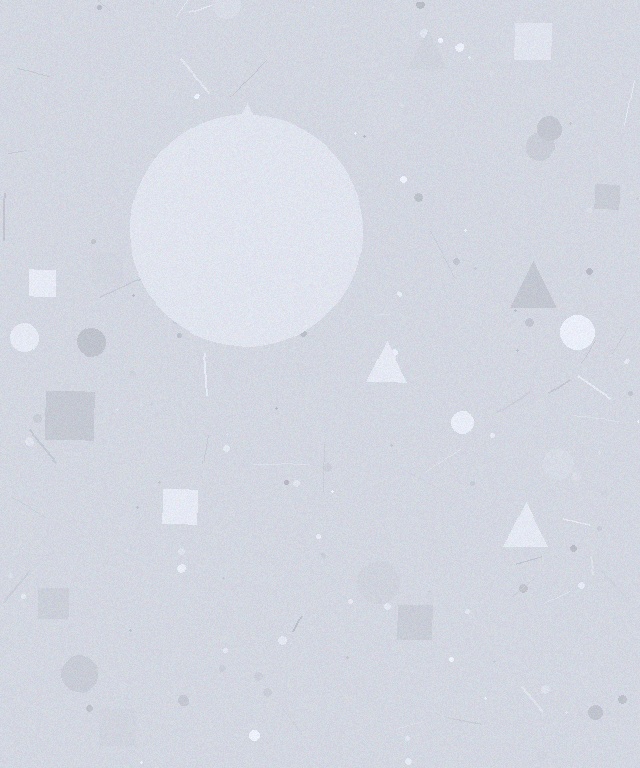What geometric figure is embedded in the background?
A circle is embedded in the background.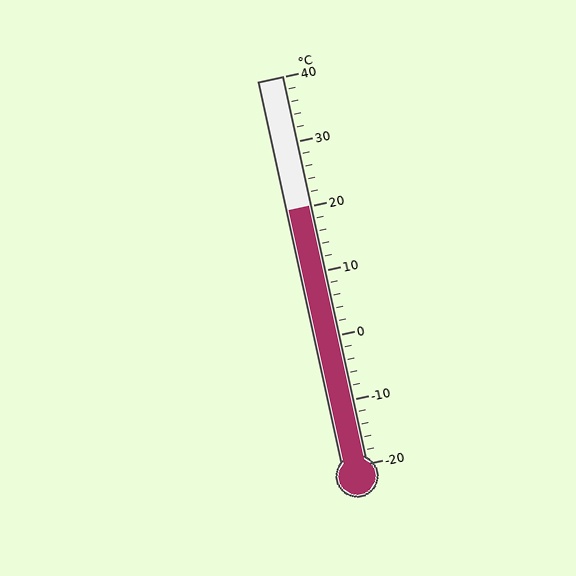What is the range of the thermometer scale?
The thermometer scale ranges from -20°C to 40°C.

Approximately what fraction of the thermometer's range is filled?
The thermometer is filled to approximately 65% of its range.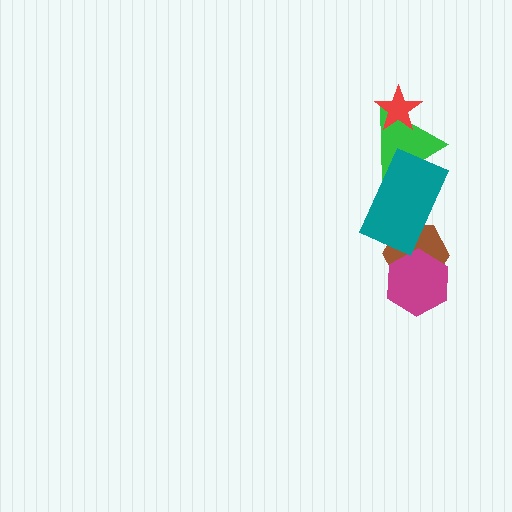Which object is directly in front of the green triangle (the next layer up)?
The red star is directly in front of the green triangle.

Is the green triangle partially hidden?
Yes, it is partially covered by another shape.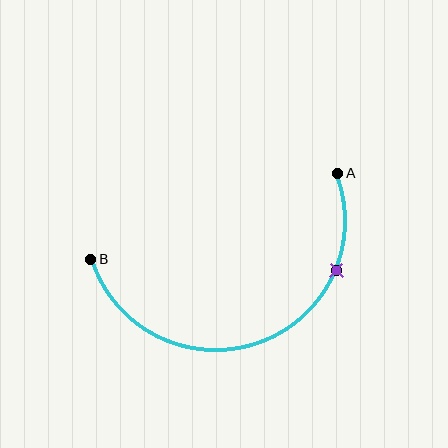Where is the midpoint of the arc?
The arc midpoint is the point on the curve farthest from the straight line joining A and B. It sits below that line.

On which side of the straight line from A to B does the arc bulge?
The arc bulges below the straight line connecting A and B.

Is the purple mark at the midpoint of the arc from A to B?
No. The purple mark lies on the arc but is closer to endpoint A. The arc midpoint would be at the point on the curve equidistant along the arc from both A and B.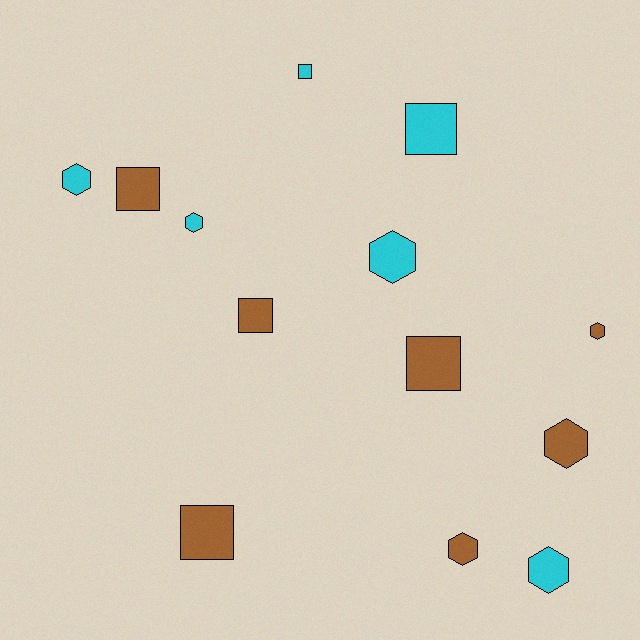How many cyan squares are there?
There are 2 cyan squares.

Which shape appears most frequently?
Hexagon, with 7 objects.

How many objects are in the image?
There are 13 objects.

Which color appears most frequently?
Brown, with 7 objects.